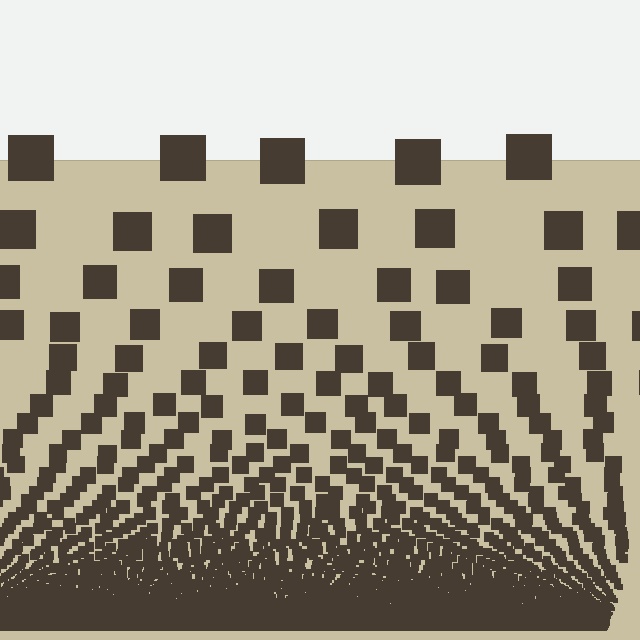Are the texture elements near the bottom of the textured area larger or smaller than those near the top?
Smaller. The gradient is inverted — elements near the bottom are smaller and denser.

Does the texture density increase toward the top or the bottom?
Density increases toward the bottom.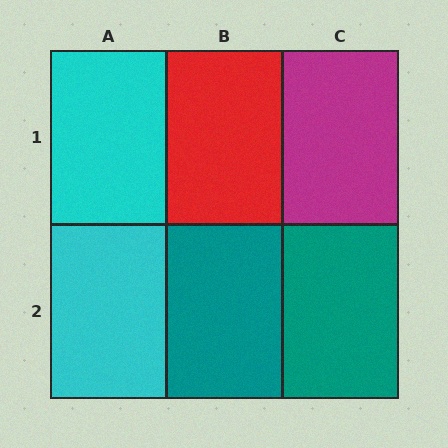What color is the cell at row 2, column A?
Cyan.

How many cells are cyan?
2 cells are cyan.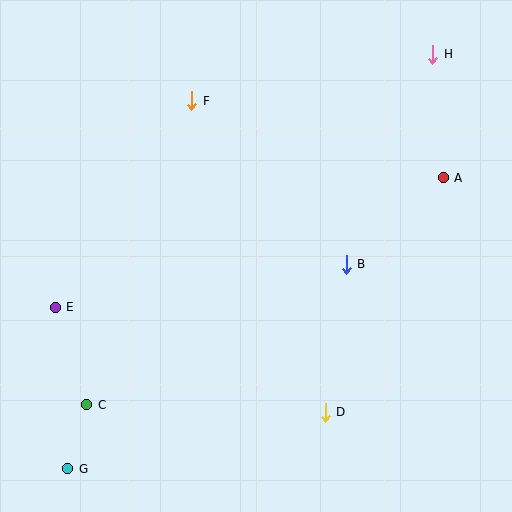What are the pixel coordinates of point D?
Point D is at (325, 412).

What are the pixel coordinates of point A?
Point A is at (443, 178).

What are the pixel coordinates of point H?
Point H is at (433, 54).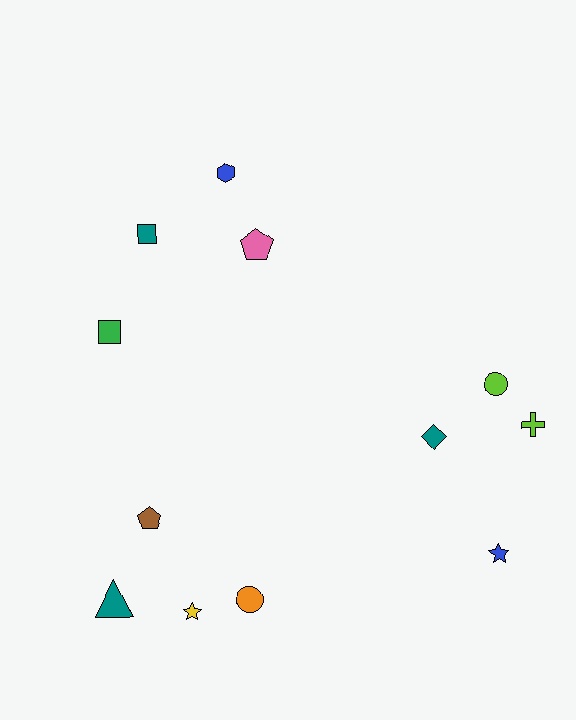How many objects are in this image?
There are 12 objects.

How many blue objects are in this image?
There are 2 blue objects.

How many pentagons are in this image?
There are 2 pentagons.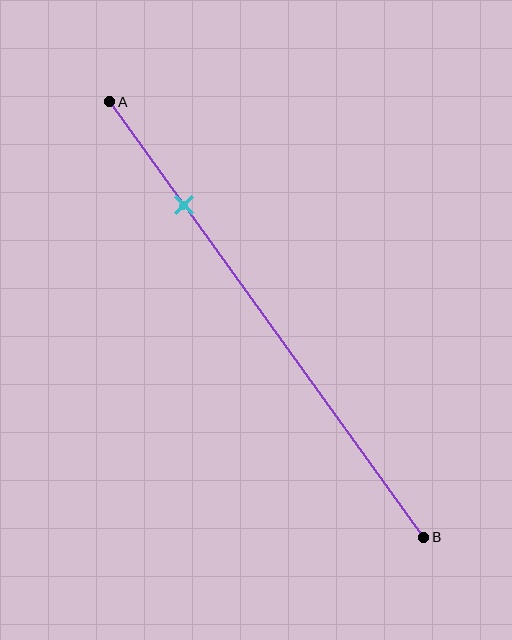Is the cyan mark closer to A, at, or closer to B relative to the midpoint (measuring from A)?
The cyan mark is closer to point A than the midpoint of segment AB.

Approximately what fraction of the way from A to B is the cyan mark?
The cyan mark is approximately 25% of the way from A to B.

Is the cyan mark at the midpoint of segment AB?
No, the mark is at about 25% from A, not at the 50% midpoint.